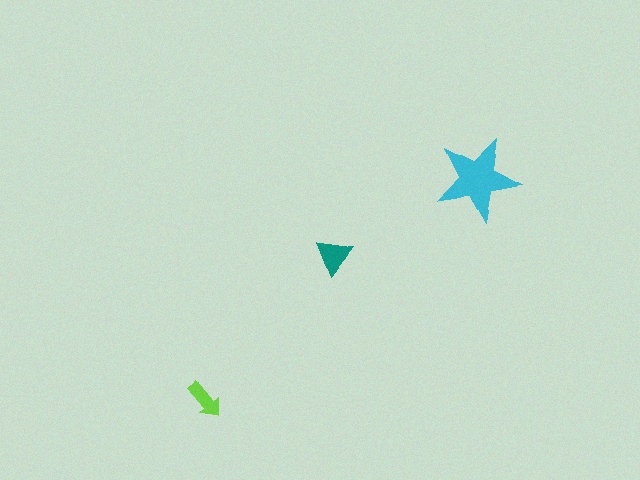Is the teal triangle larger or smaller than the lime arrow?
Larger.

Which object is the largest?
The cyan star.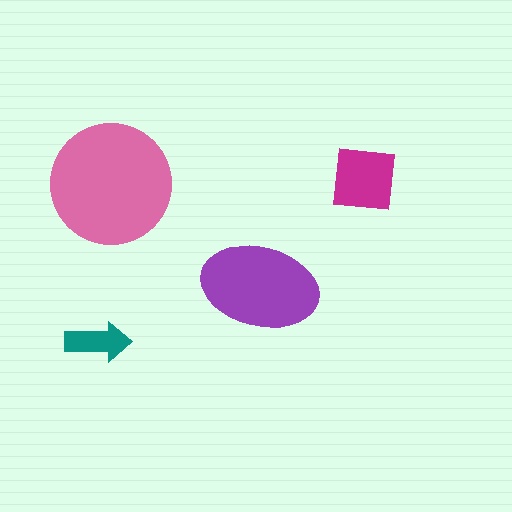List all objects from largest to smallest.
The pink circle, the purple ellipse, the magenta square, the teal arrow.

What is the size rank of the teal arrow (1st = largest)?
4th.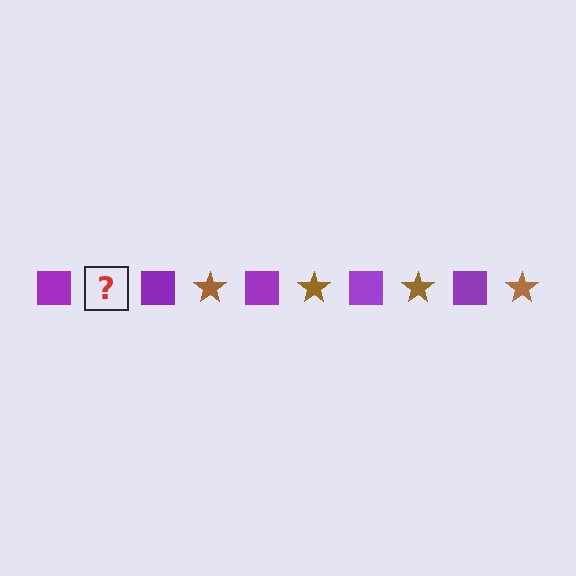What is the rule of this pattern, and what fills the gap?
The rule is that the pattern alternates between purple square and brown star. The gap should be filled with a brown star.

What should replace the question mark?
The question mark should be replaced with a brown star.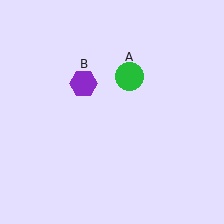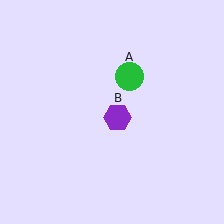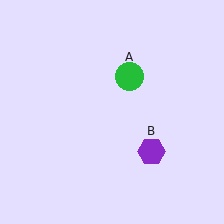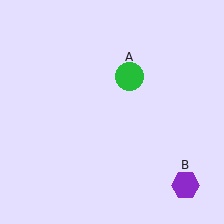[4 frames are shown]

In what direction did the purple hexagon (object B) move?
The purple hexagon (object B) moved down and to the right.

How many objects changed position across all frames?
1 object changed position: purple hexagon (object B).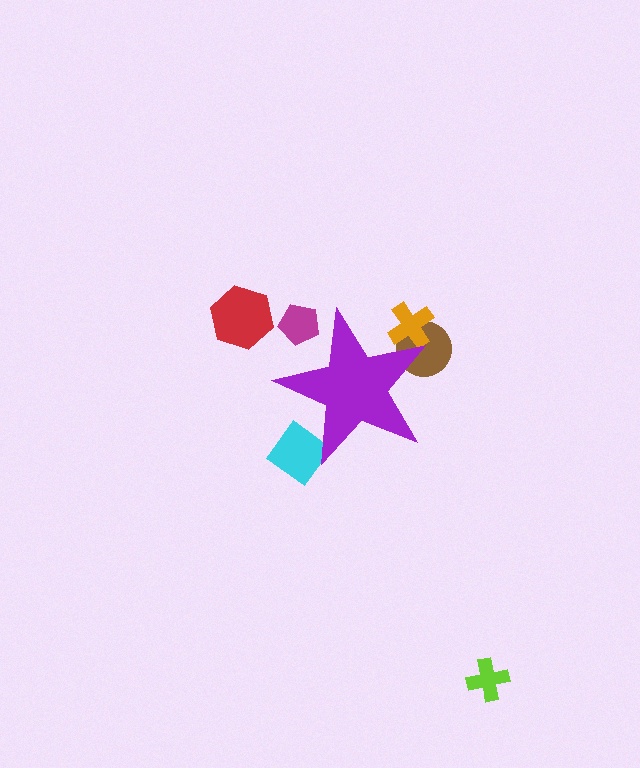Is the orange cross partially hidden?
Yes, the orange cross is partially hidden behind the purple star.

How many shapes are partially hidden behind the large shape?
4 shapes are partially hidden.